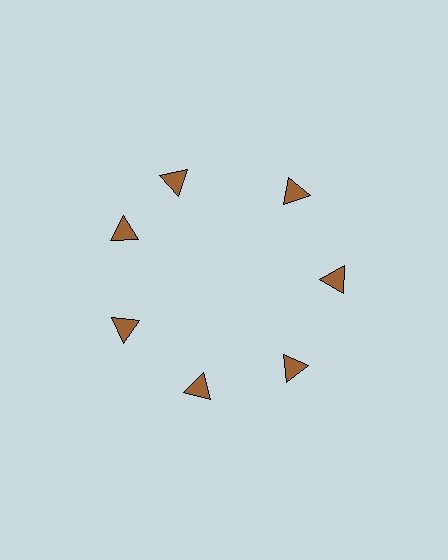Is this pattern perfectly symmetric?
No. The 7 brown triangles are arranged in a ring, but one element near the 12 o'clock position is rotated out of alignment along the ring, breaking the 7-fold rotational symmetry.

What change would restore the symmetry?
The symmetry would be restored by rotating it back into even spacing with its neighbors so that all 7 triangles sit at equal angles and equal distance from the center.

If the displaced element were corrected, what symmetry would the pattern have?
It would have 7-fold rotational symmetry — the pattern would map onto itself every 51 degrees.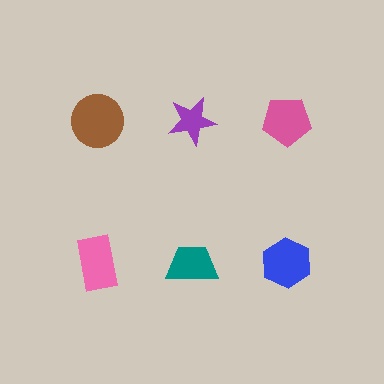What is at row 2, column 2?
A teal trapezoid.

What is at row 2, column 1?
A pink rectangle.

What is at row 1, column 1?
A brown circle.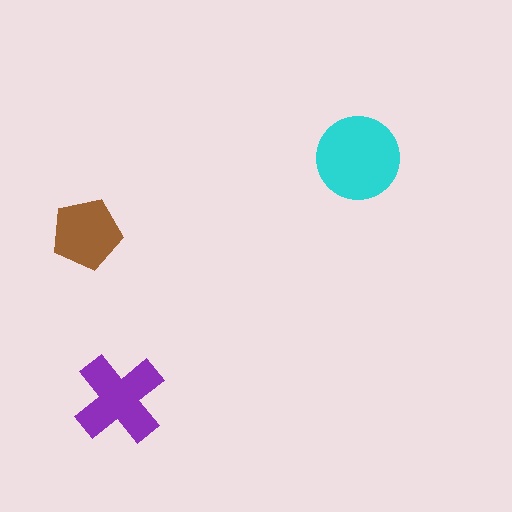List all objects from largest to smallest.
The cyan circle, the purple cross, the brown pentagon.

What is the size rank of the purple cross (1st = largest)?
2nd.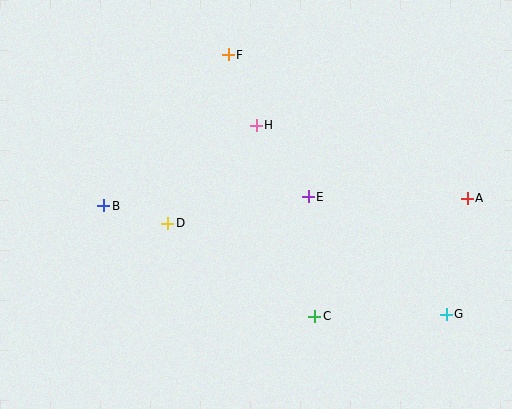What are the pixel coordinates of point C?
Point C is at (315, 316).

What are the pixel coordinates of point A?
Point A is at (467, 198).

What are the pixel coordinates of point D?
Point D is at (168, 223).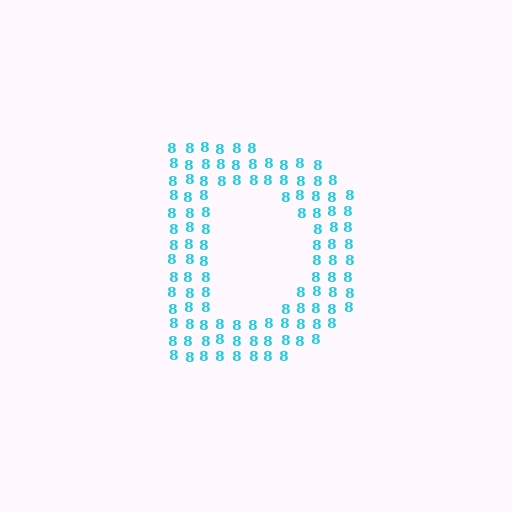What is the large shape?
The large shape is the letter D.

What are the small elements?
The small elements are digit 8's.